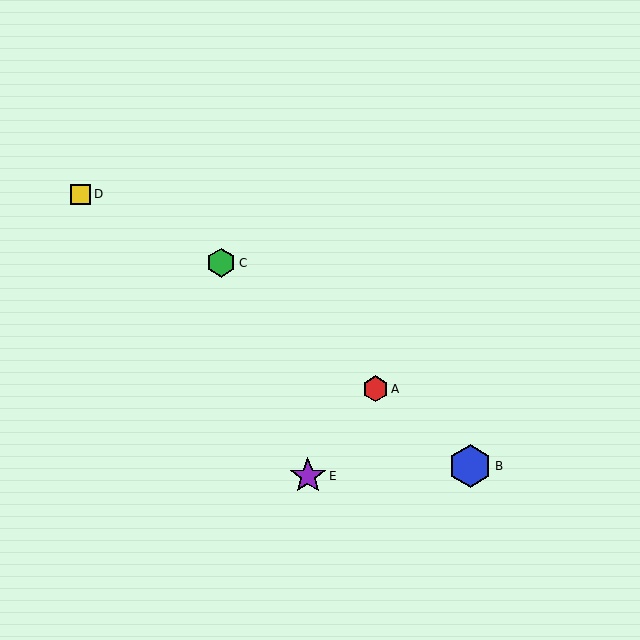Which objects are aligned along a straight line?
Objects A, B, C are aligned along a straight line.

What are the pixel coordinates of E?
Object E is at (308, 476).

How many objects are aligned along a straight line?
3 objects (A, B, C) are aligned along a straight line.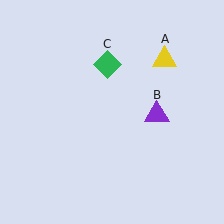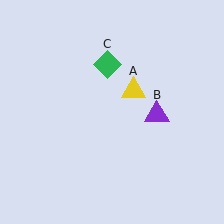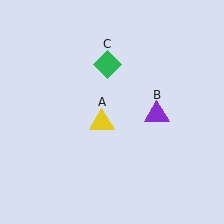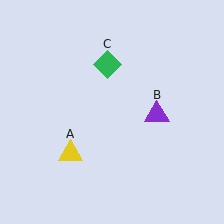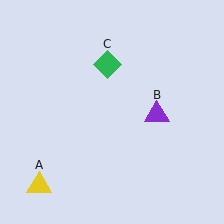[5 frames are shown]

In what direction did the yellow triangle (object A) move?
The yellow triangle (object A) moved down and to the left.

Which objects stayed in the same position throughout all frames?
Purple triangle (object B) and green diamond (object C) remained stationary.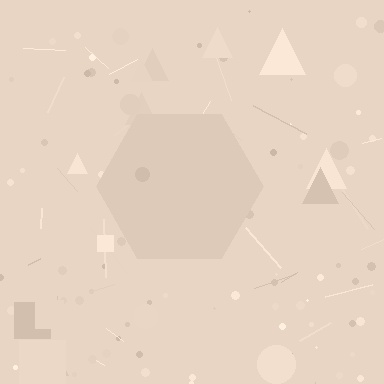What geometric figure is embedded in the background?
A hexagon is embedded in the background.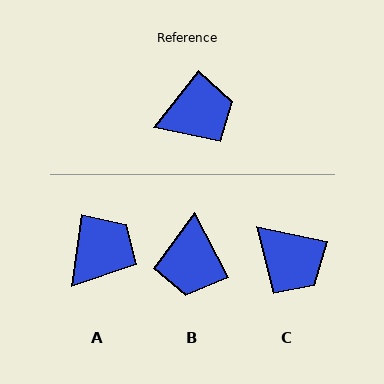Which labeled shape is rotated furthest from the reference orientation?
B, about 114 degrees away.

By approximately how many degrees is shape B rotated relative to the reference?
Approximately 114 degrees clockwise.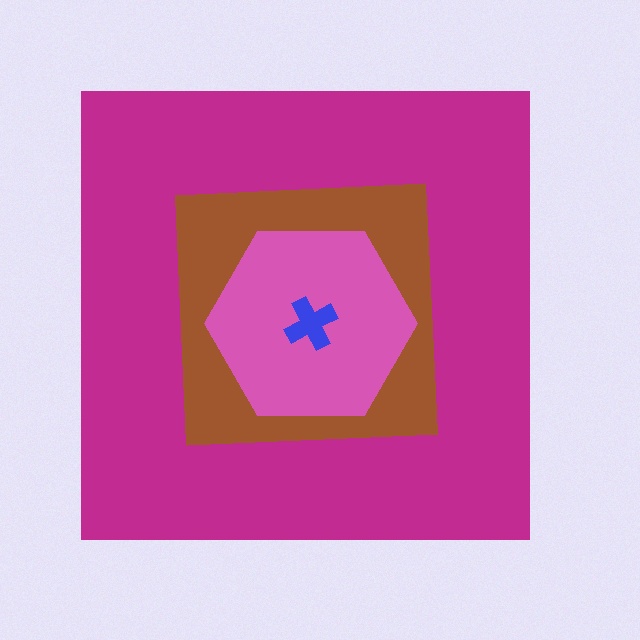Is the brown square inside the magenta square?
Yes.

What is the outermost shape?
The magenta square.